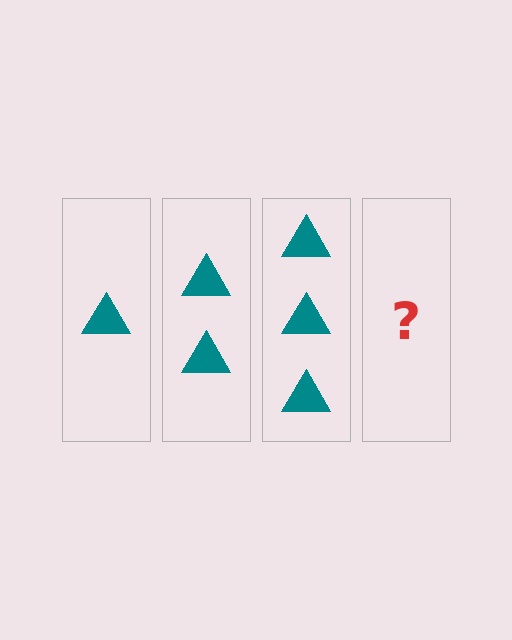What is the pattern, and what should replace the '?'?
The pattern is that each step adds one more triangle. The '?' should be 4 triangles.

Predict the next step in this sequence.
The next step is 4 triangles.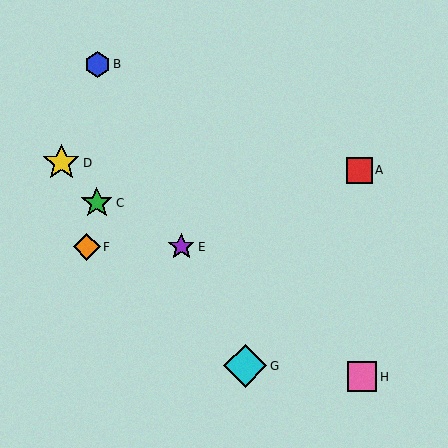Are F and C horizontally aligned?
No, F is at y≈247 and C is at y≈203.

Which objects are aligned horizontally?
Objects E, F are aligned horizontally.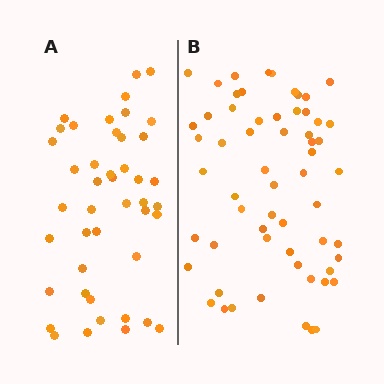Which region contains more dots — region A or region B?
Region B (the right region) has more dots.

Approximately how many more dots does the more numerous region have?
Region B has approximately 15 more dots than region A.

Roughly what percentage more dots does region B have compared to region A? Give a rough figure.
About 35% more.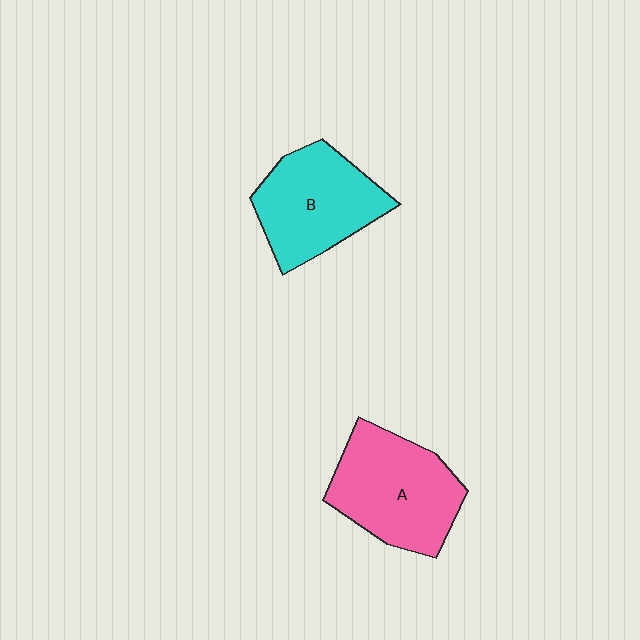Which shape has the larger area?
Shape A (pink).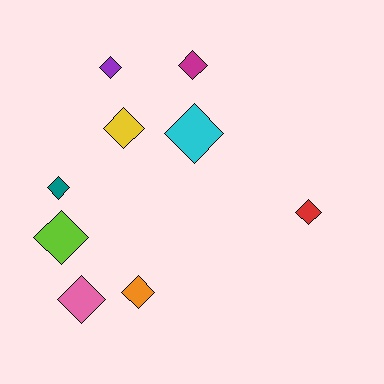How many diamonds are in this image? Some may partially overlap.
There are 9 diamonds.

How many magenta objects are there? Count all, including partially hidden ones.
There is 1 magenta object.